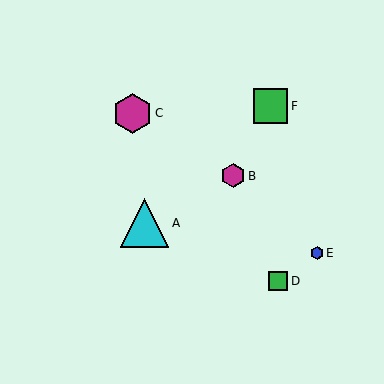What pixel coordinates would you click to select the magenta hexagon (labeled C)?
Click at (132, 113) to select the magenta hexagon C.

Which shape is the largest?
The cyan triangle (labeled A) is the largest.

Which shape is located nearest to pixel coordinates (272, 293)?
The green square (labeled D) at (278, 281) is nearest to that location.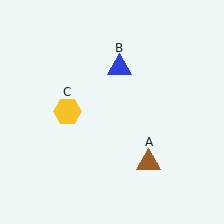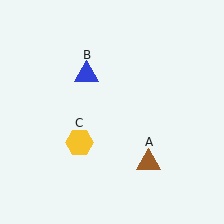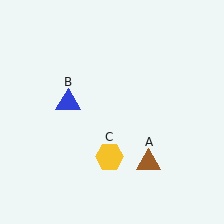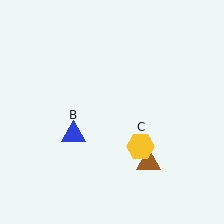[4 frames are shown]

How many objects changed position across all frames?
2 objects changed position: blue triangle (object B), yellow hexagon (object C).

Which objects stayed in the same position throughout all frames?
Brown triangle (object A) remained stationary.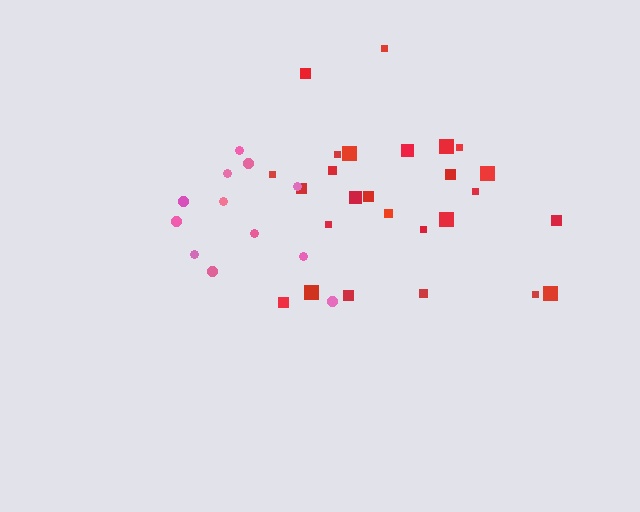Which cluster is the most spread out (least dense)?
Pink.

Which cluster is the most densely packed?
Red.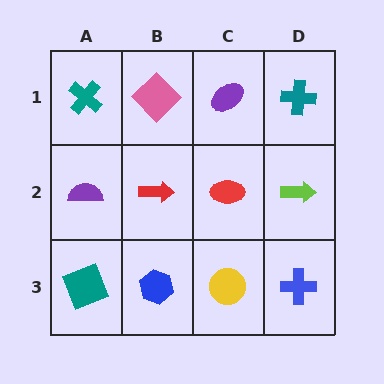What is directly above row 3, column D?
A lime arrow.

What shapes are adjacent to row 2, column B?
A pink diamond (row 1, column B), a blue hexagon (row 3, column B), a purple semicircle (row 2, column A), a red ellipse (row 2, column C).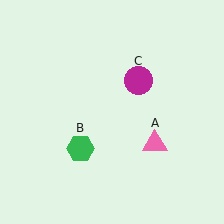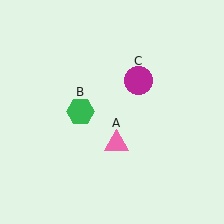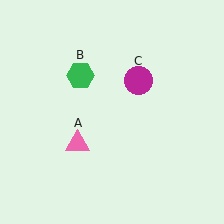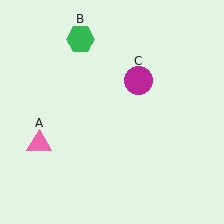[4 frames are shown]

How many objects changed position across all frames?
2 objects changed position: pink triangle (object A), green hexagon (object B).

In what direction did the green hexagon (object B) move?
The green hexagon (object B) moved up.